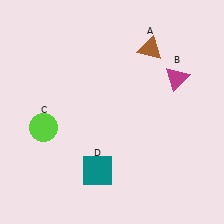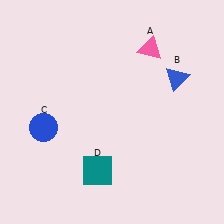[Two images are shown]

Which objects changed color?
A changed from brown to pink. B changed from magenta to blue. C changed from lime to blue.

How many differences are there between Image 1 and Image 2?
There are 3 differences between the two images.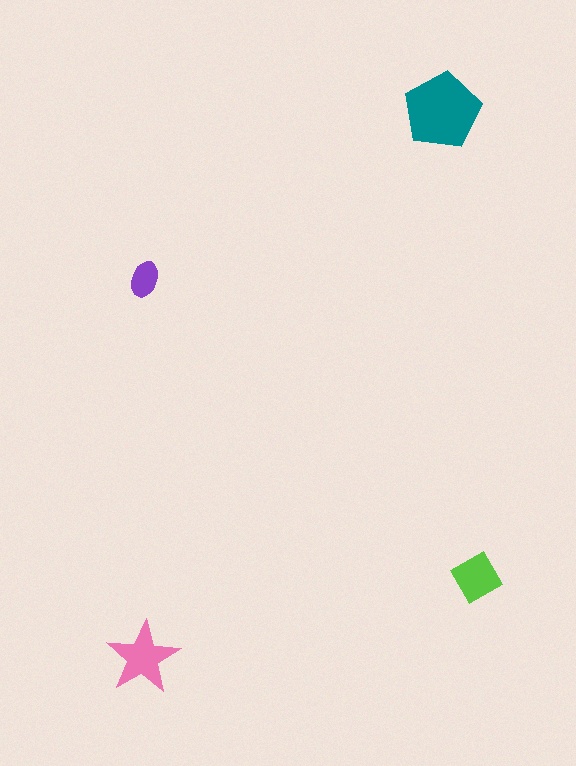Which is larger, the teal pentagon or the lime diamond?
The teal pentagon.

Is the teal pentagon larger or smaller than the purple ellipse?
Larger.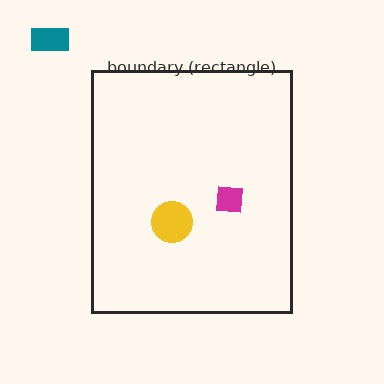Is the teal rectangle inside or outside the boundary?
Outside.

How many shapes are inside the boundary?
2 inside, 1 outside.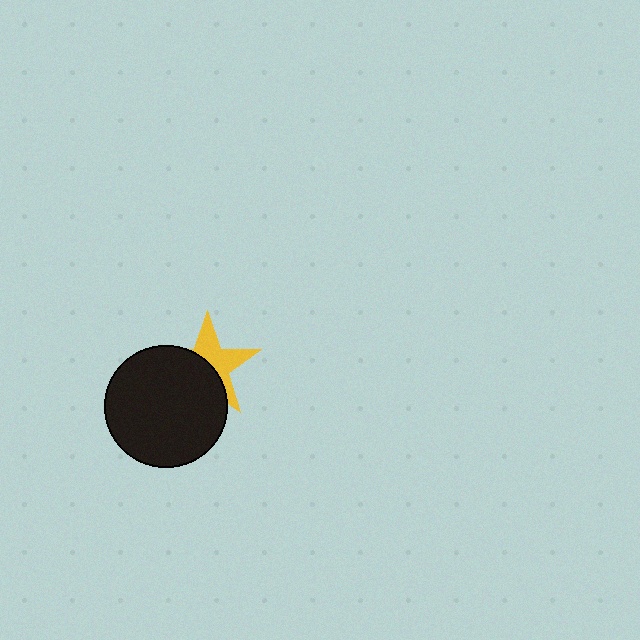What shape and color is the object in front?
The object in front is a black circle.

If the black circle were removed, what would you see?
You would see the complete yellow star.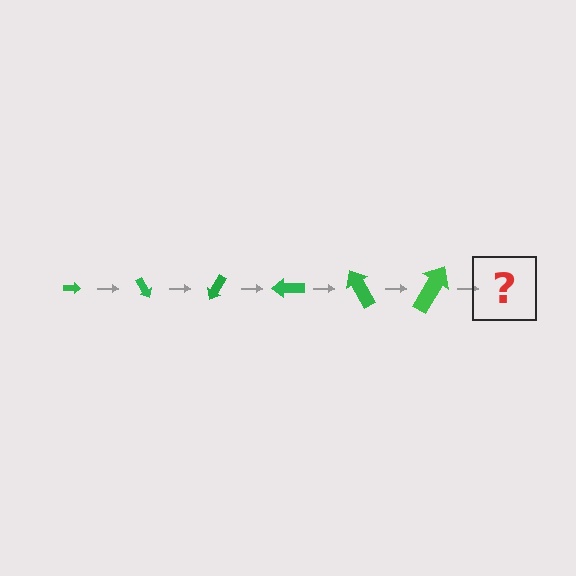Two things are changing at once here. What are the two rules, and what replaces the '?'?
The two rules are that the arrow grows larger each step and it rotates 60 degrees each step. The '?' should be an arrow, larger than the previous one and rotated 360 degrees from the start.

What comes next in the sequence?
The next element should be an arrow, larger than the previous one and rotated 360 degrees from the start.